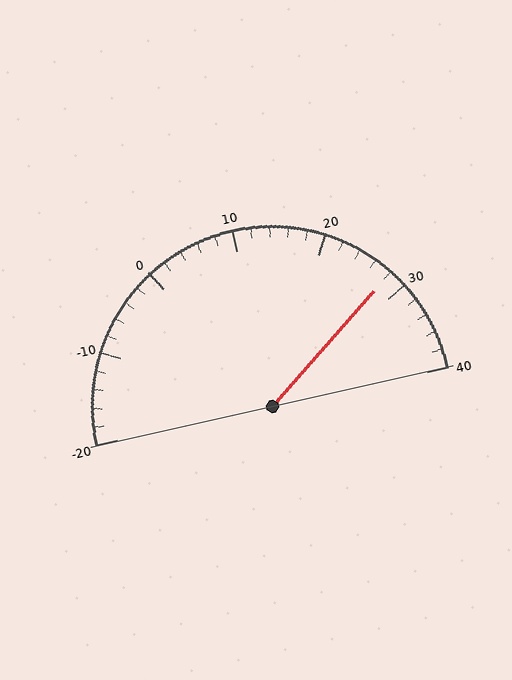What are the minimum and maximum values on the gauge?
The gauge ranges from -20 to 40.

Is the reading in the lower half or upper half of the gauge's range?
The reading is in the upper half of the range (-20 to 40).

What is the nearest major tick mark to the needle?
The nearest major tick mark is 30.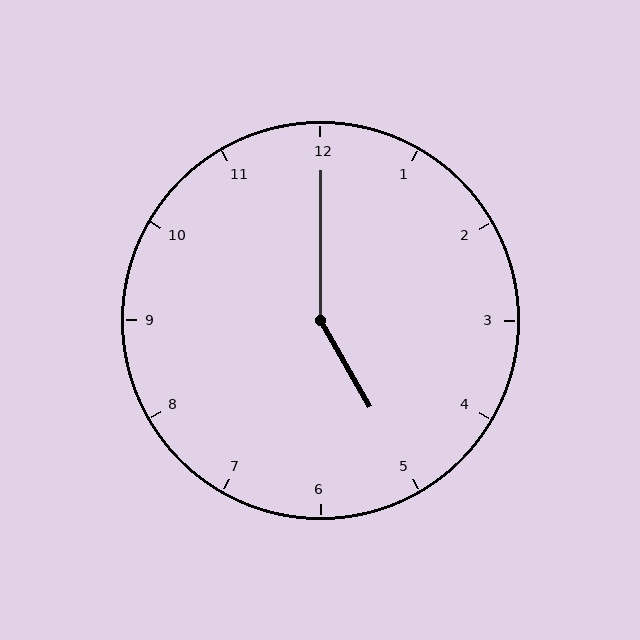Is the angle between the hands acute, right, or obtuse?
It is obtuse.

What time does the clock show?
5:00.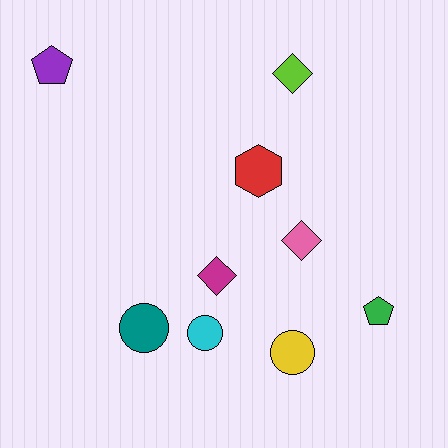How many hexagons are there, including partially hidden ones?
There is 1 hexagon.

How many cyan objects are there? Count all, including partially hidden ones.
There is 1 cyan object.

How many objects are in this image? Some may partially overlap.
There are 9 objects.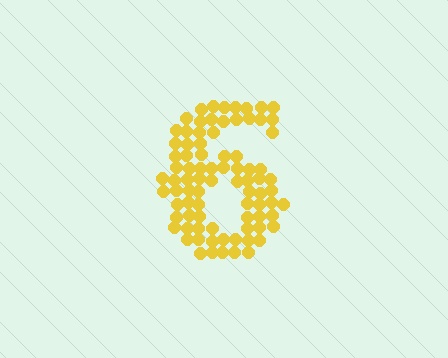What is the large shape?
The large shape is the digit 6.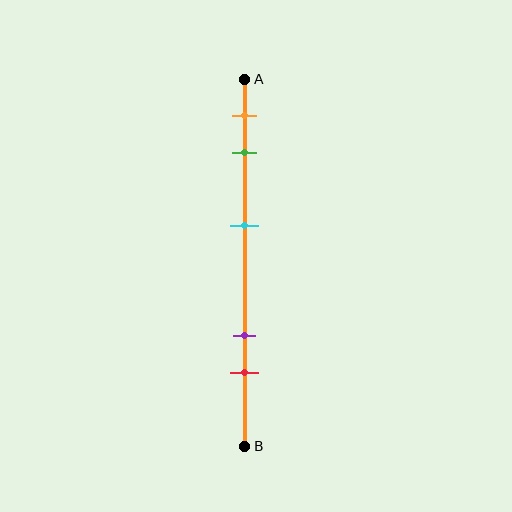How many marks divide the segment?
There are 5 marks dividing the segment.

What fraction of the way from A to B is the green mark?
The green mark is approximately 20% (0.2) of the way from A to B.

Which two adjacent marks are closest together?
The orange and green marks are the closest adjacent pair.